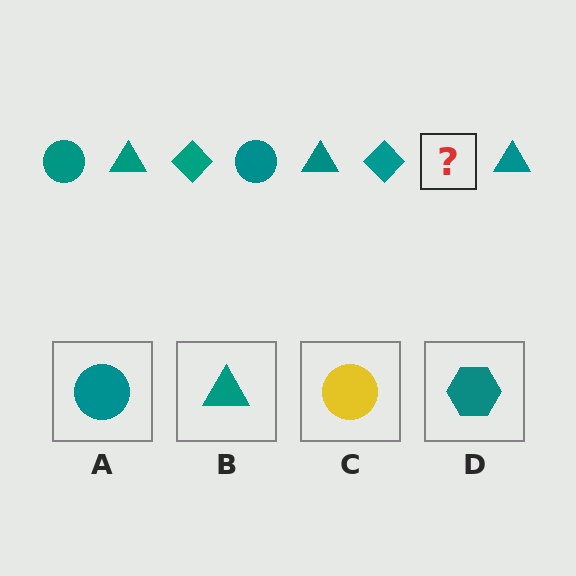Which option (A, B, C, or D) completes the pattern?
A.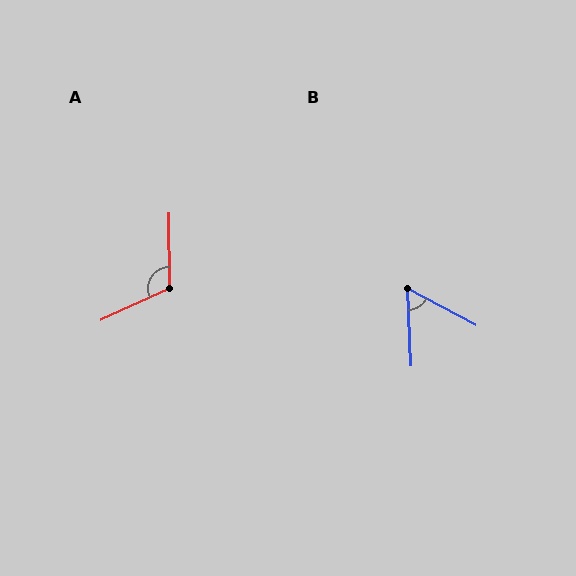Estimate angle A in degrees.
Approximately 114 degrees.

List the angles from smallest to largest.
B (59°), A (114°).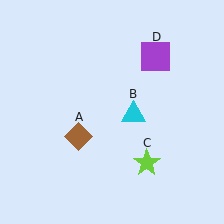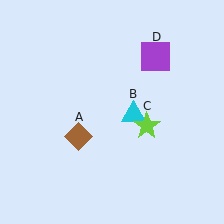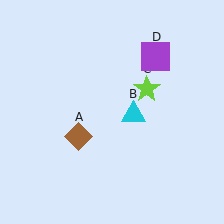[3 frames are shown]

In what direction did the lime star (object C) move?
The lime star (object C) moved up.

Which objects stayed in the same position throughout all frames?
Brown diamond (object A) and cyan triangle (object B) and purple square (object D) remained stationary.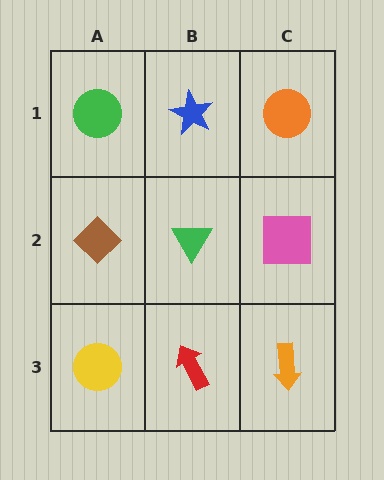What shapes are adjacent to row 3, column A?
A brown diamond (row 2, column A), a red arrow (row 3, column B).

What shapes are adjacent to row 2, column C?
An orange circle (row 1, column C), an orange arrow (row 3, column C), a green triangle (row 2, column B).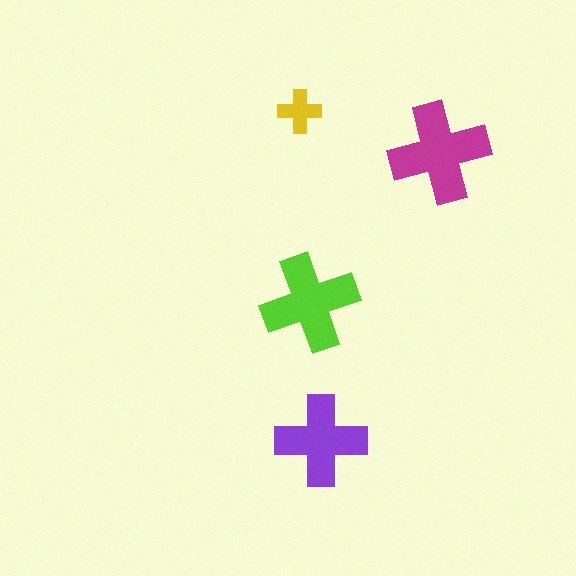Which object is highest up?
The yellow cross is topmost.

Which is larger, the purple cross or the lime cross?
The lime one.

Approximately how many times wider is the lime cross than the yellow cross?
About 2 times wider.